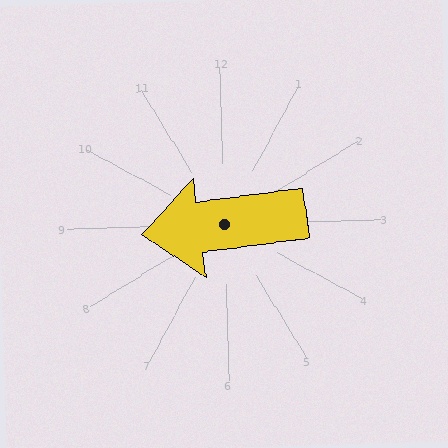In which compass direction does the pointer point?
West.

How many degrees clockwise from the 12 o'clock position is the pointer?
Approximately 264 degrees.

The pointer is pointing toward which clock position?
Roughly 9 o'clock.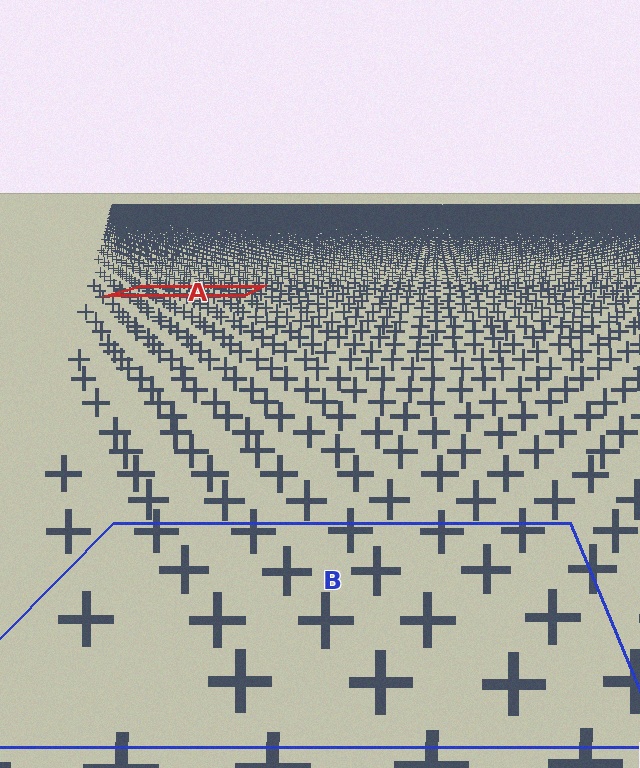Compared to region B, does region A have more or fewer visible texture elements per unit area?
Region A has more texture elements per unit area — they are packed more densely because it is farther away.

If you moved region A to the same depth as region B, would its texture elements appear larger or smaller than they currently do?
They would appear larger. At a closer depth, the same texture elements are projected at a bigger on-screen size.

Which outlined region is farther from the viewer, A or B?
Region A is farther from the viewer — the texture elements inside it appear smaller and more densely packed.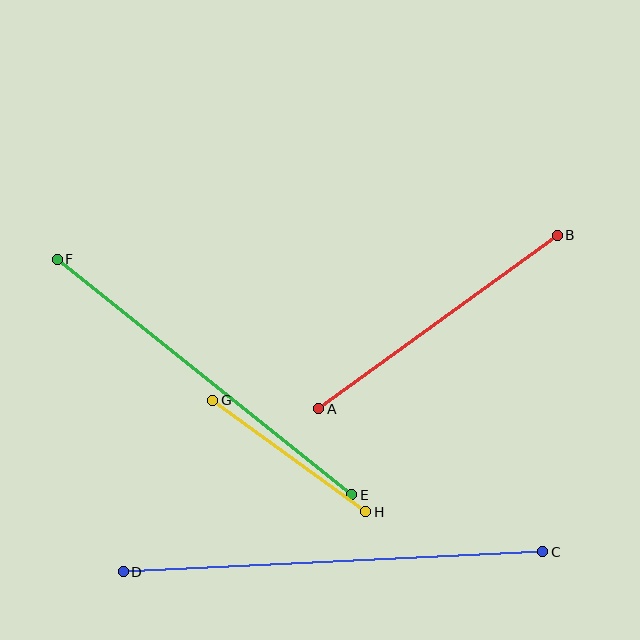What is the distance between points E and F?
The distance is approximately 377 pixels.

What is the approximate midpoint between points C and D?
The midpoint is at approximately (333, 562) pixels.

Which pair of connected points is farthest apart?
Points C and D are farthest apart.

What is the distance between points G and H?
The distance is approximately 189 pixels.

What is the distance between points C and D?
The distance is approximately 420 pixels.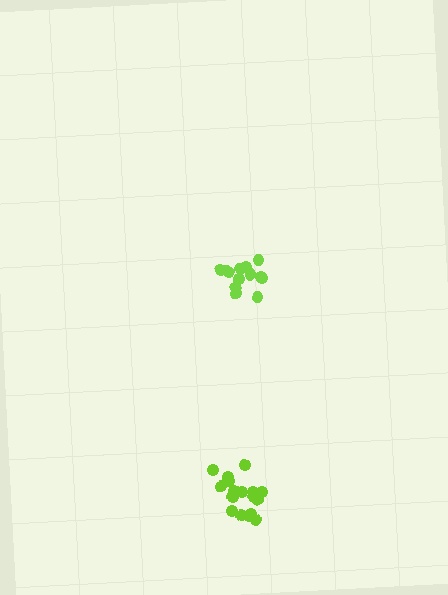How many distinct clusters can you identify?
There are 2 distinct clusters.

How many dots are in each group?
Group 1: 18 dots, Group 2: 13 dots (31 total).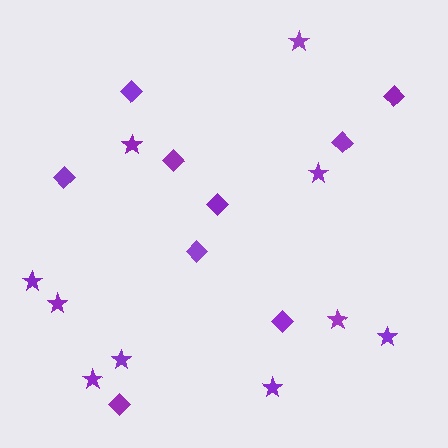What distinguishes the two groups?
There are 2 groups: one group of diamonds (9) and one group of stars (10).